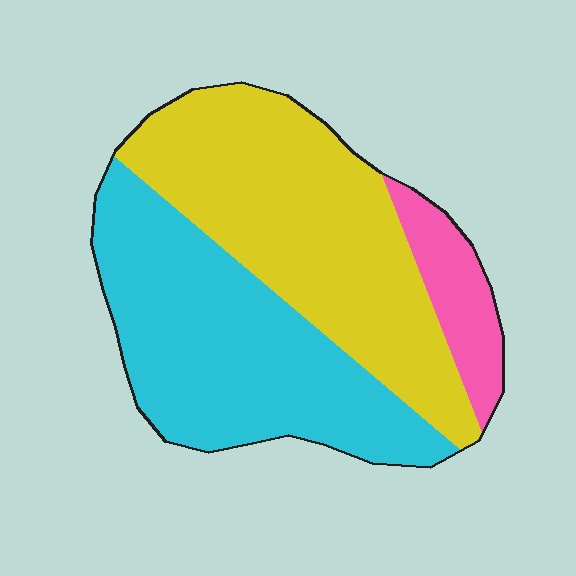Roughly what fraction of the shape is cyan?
Cyan takes up about two fifths (2/5) of the shape.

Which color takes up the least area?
Pink, at roughly 10%.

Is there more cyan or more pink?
Cyan.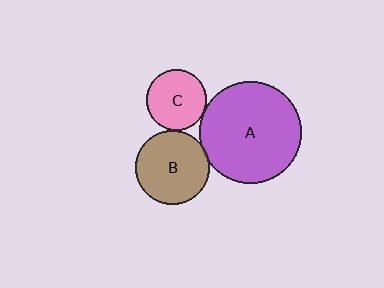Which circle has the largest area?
Circle A (purple).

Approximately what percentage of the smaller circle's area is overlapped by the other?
Approximately 5%.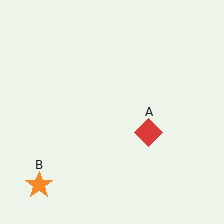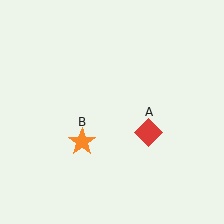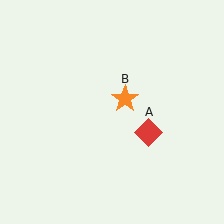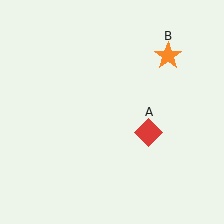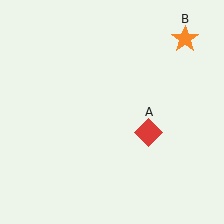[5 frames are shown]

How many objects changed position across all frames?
1 object changed position: orange star (object B).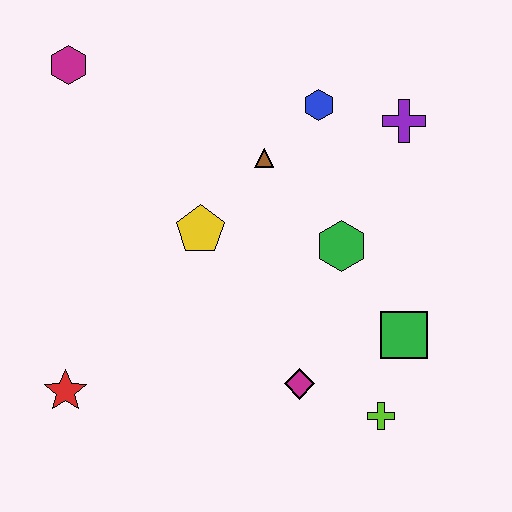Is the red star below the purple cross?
Yes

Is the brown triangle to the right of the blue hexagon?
No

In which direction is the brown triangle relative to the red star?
The brown triangle is above the red star.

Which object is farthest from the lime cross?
The magenta hexagon is farthest from the lime cross.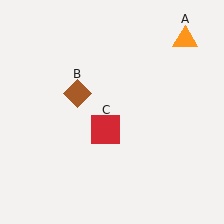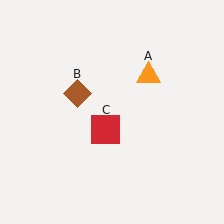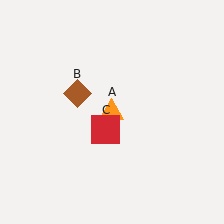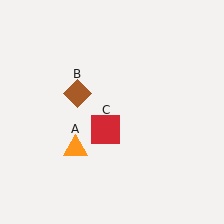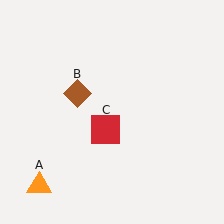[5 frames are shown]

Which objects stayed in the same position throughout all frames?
Brown diamond (object B) and red square (object C) remained stationary.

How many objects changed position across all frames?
1 object changed position: orange triangle (object A).